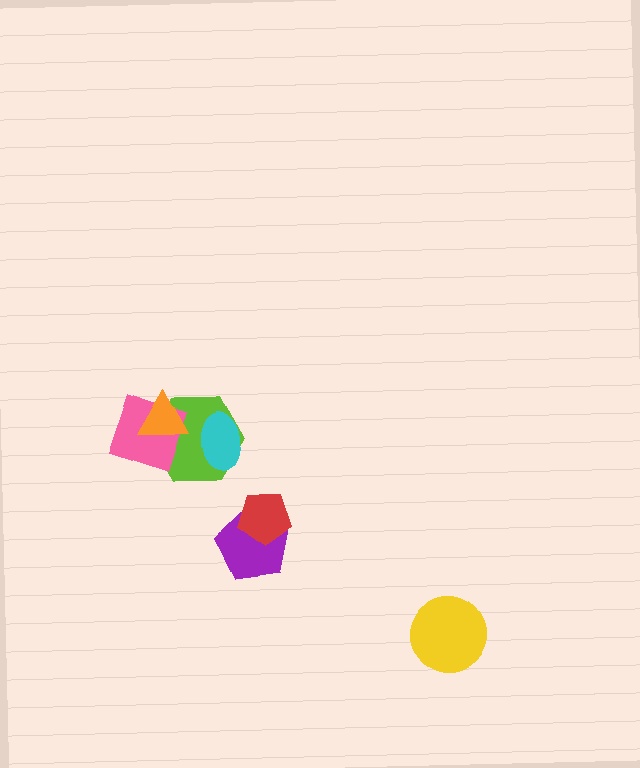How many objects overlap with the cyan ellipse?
1 object overlaps with the cyan ellipse.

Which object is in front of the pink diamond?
The orange triangle is in front of the pink diamond.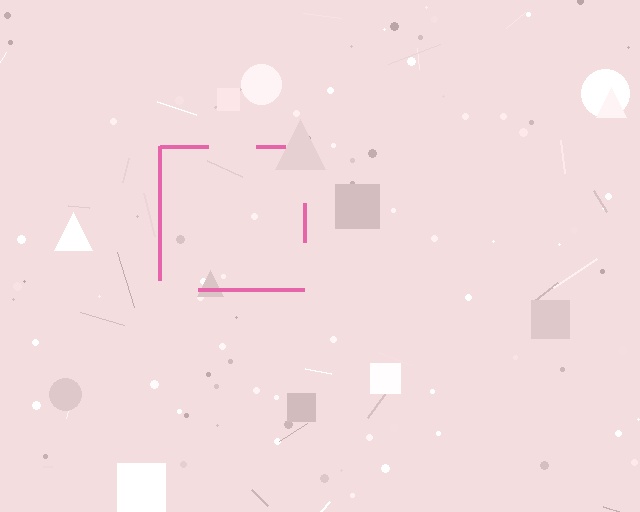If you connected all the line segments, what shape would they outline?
They would outline a square.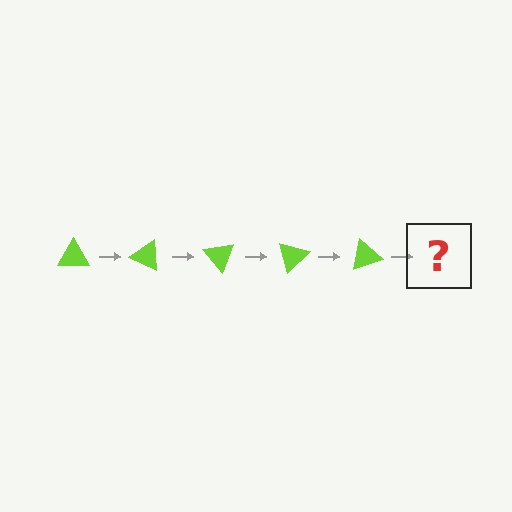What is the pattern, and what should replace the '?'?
The pattern is that the triangle rotates 25 degrees each step. The '?' should be a lime triangle rotated 125 degrees.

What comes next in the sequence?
The next element should be a lime triangle rotated 125 degrees.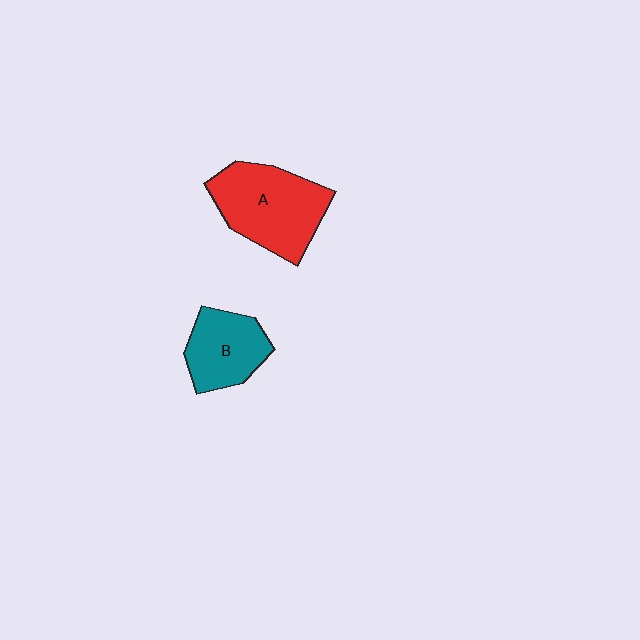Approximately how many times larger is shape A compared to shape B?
Approximately 1.5 times.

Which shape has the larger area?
Shape A (red).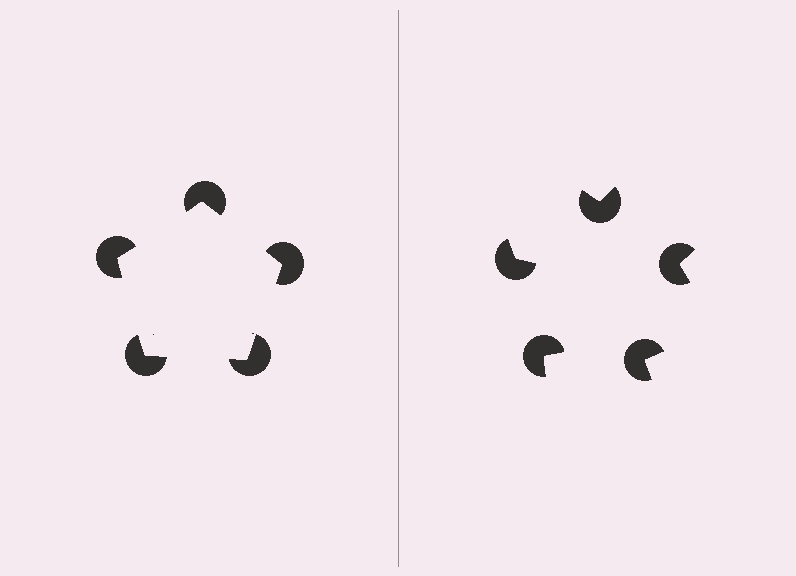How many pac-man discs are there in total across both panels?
10 — 5 on each side.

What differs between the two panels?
The pac-man discs are positioned identically on both sides; only the wedge orientations differ. On the left they align to a pentagon; on the right they are misaligned.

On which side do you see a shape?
An illusory pentagon appears on the left side. On the right side the wedge cuts are rotated, so no coherent shape forms.